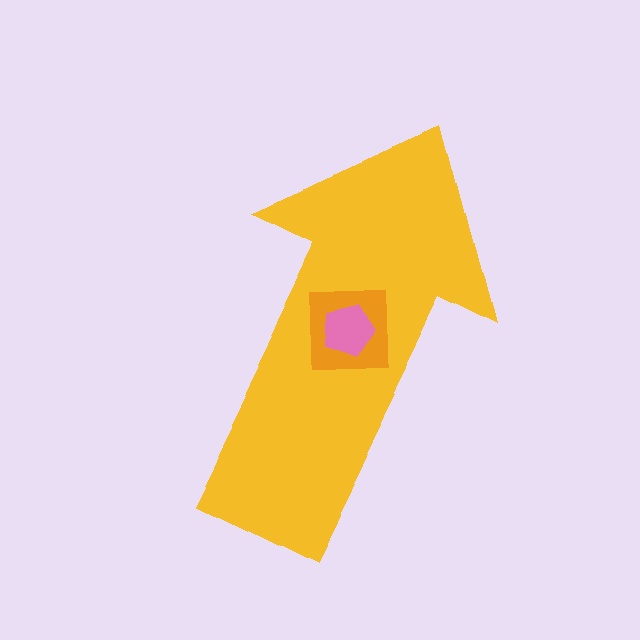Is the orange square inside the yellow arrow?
Yes.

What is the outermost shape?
The yellow arrow.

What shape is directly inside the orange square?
The pink pentagon.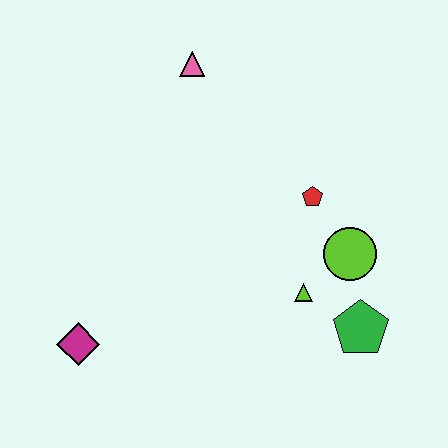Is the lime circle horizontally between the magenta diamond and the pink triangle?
No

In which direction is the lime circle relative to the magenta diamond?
The lime circle is to the right of the magenta diamond.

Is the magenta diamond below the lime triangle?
Yes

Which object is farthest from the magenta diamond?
The pink triangle is farthest from the magenta diamond.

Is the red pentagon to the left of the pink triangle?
No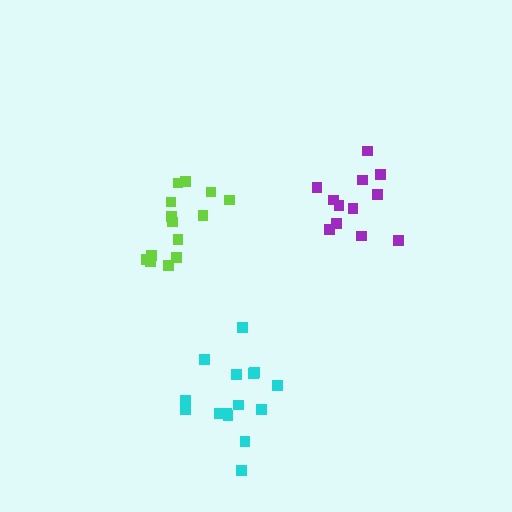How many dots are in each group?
Group 1: 12 dots, Group 2: 14 dots, Group 3: 15 dots (41 total).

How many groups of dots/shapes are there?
There are 3 groups.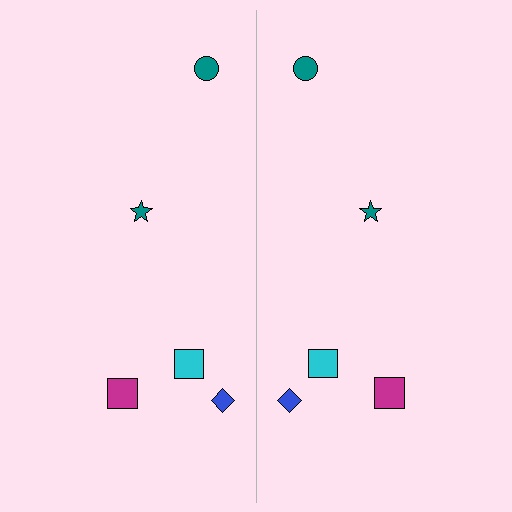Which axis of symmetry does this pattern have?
The pattern has a vertical axis of symmetry running through the center of the image.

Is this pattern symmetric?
Yes, this pattern has bilateral (reflection) symmetry.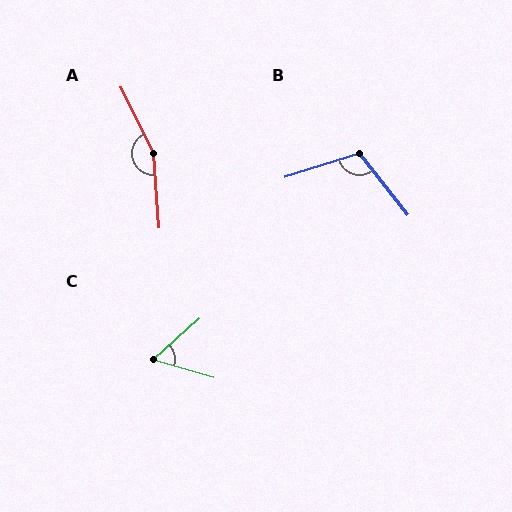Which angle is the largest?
A, at approximately 159 degrees.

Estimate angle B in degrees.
Approximately 110 degrees.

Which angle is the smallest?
C, at approximately 58 degrees.